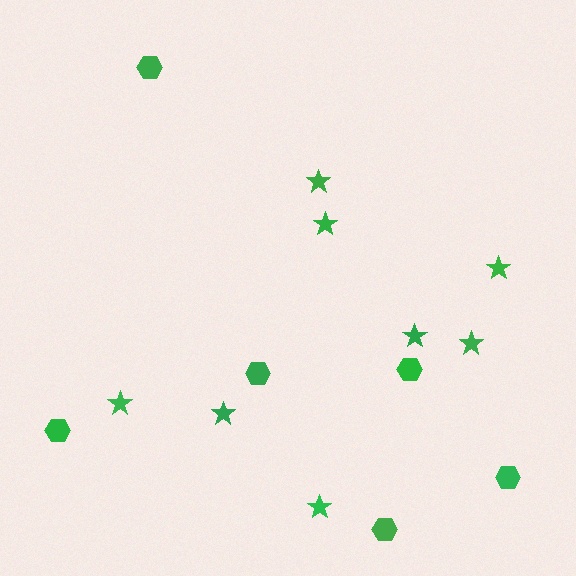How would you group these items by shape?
There are 2 groups: one group of hexagons (6) and one group of stars (8).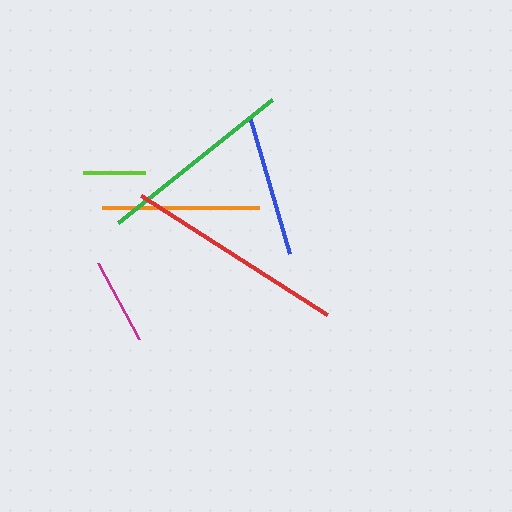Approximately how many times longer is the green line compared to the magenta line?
The green line is approximately 2.3 times the length of the magenta line.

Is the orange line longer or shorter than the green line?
The green line is longer than the orange line.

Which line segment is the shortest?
The lime line is the shortest at approximately 63 pixels.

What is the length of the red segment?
The red segment is approximately 221 pixels long.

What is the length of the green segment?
The green segment is approximately 197 pixels long.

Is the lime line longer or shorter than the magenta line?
The magenta line is longer than the lime line.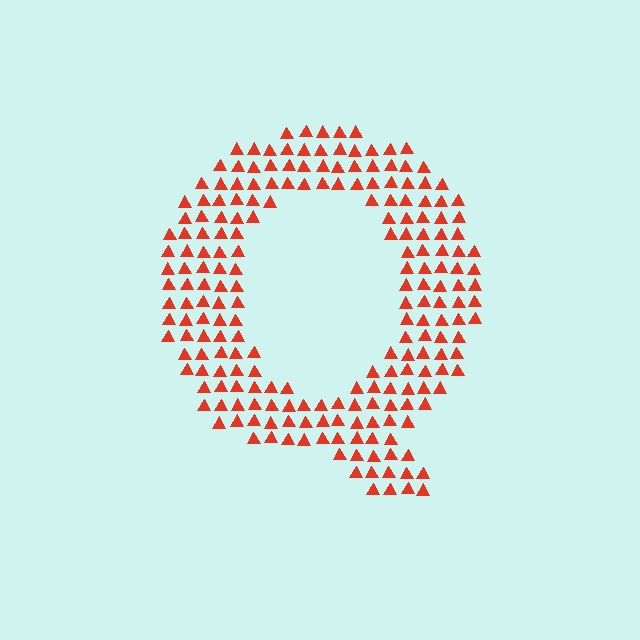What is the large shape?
The large shape is the letter Q.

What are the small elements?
The small elements are triangles.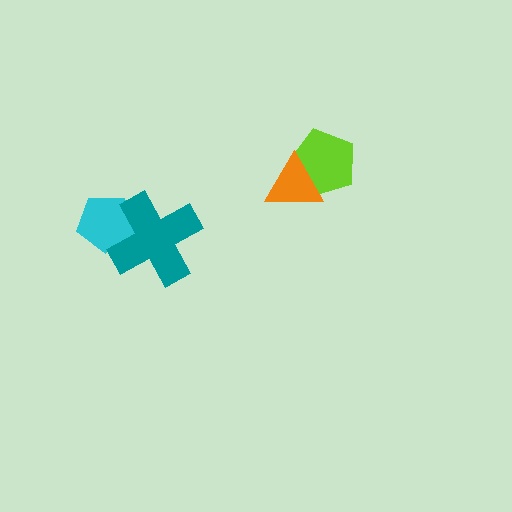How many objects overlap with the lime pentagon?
1 object overlaps with the lime pentagon.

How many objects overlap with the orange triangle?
1 object overlaps with the orange triangle.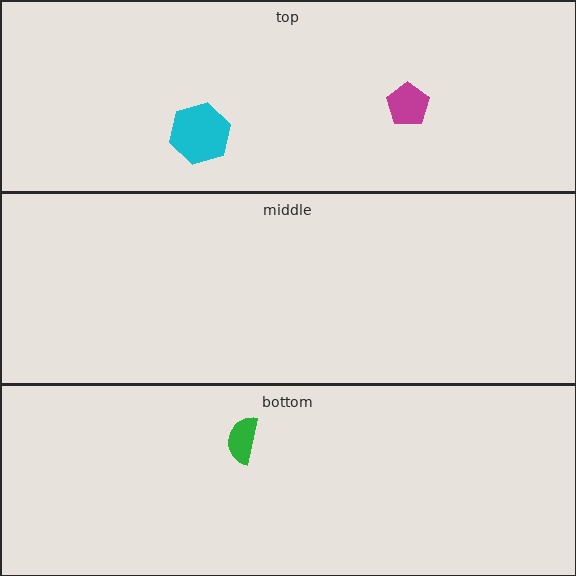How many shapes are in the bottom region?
1.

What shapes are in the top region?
The cyan hexagon, the magenta pentagon.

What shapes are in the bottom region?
The green semicircle.